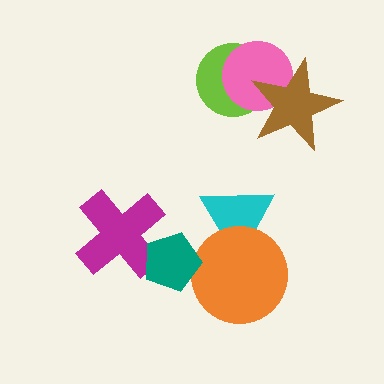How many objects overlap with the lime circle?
2 objects overlap with the lime circle.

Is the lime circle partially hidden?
Yes, it is partially covered by another shape.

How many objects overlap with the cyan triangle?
1 object overlaps with the cyan triangle.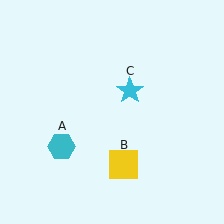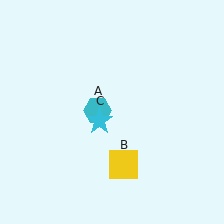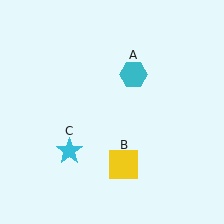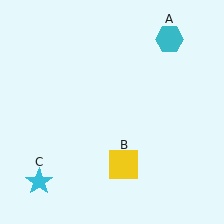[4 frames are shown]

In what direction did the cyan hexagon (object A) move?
The cyan hexagon (object A) moved up and to the right.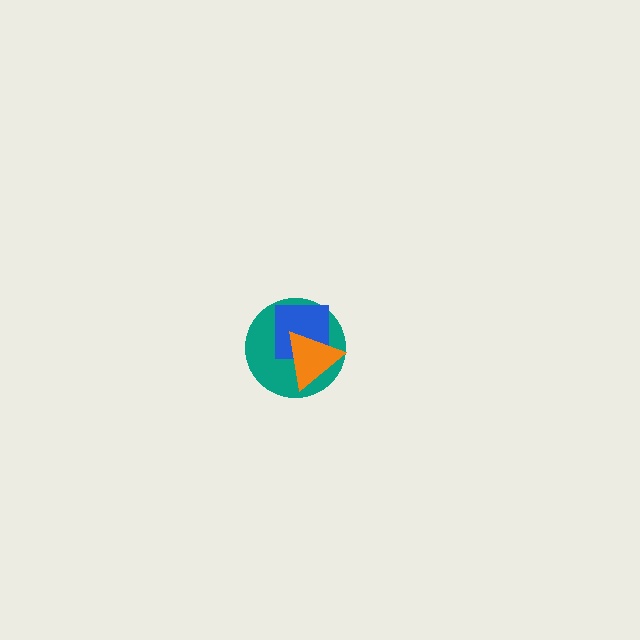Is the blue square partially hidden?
Yes, it is partially covered by another shape.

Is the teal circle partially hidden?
Yes, it is partially covered by another shape.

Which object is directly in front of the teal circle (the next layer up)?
The blue square is directly in front of the teal circle.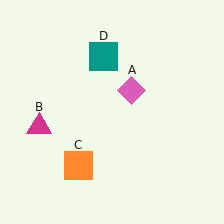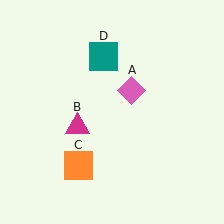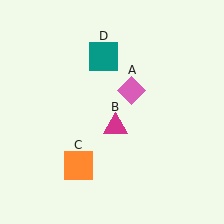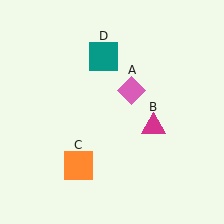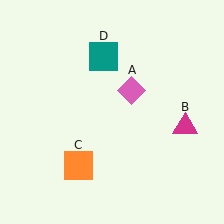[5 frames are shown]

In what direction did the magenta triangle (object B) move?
The magenta triangle (object B) moved right.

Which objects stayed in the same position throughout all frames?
Pink diamond (object A) and orange square (object C) and teal square (object D) remained stationary.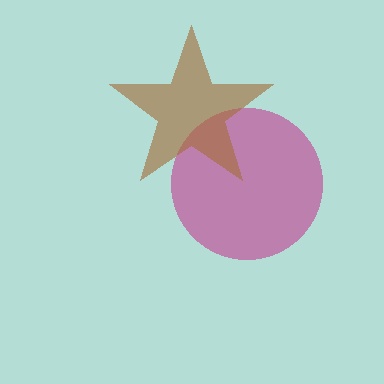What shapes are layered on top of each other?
The layered shapes are: a magenta circle, a brown star.